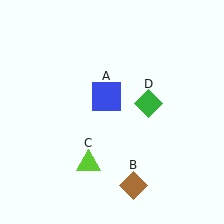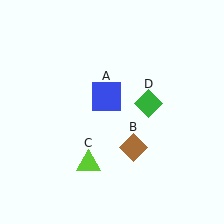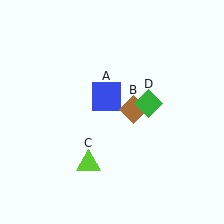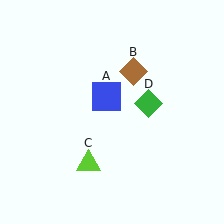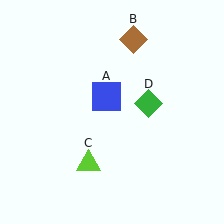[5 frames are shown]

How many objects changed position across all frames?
1 object changed position: brown diamond (object B).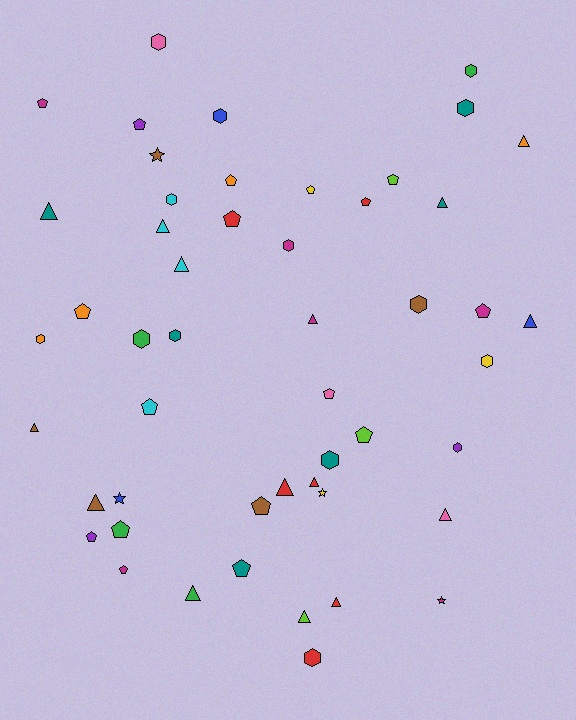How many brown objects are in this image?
There are 5 brown objects.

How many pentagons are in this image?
There are 17 pentagons.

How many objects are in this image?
There are 50 objects.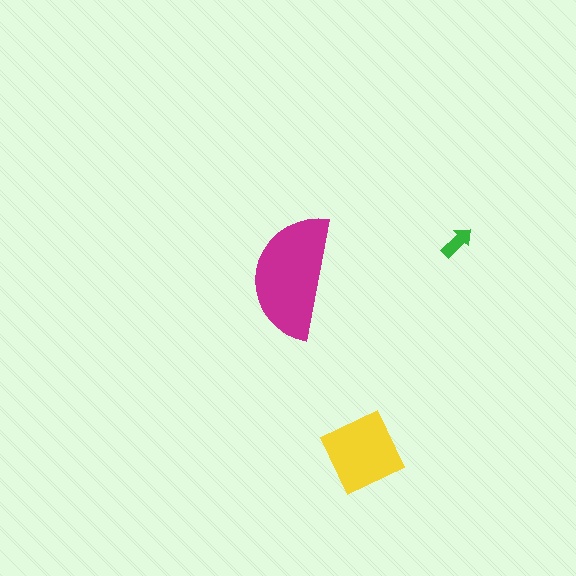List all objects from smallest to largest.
The green arrow, the yellow diamond, the magenta semicircle.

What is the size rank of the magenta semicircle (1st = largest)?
1st.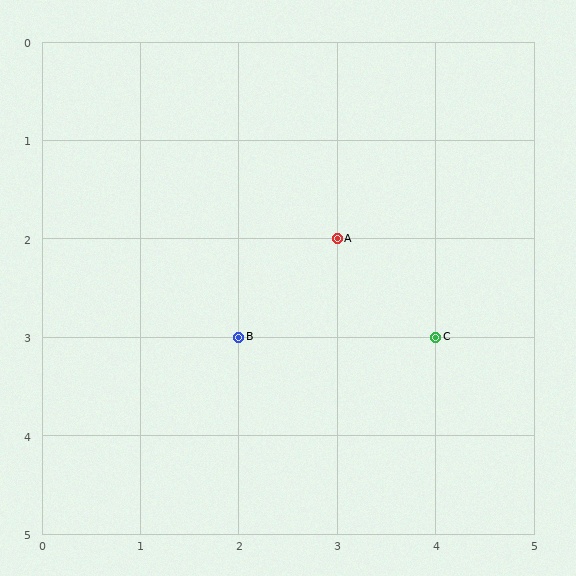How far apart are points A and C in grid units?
Points A and C are 1 column and 1 row apart (about 1.4 grid units diagonally).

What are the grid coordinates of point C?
Point C is at grid coordinates (4, 3).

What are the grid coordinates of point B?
Point B is at grid coordinates (2, 3).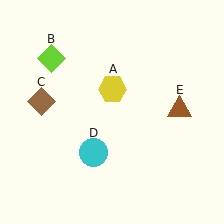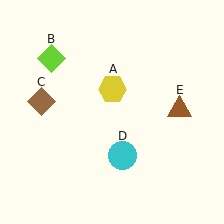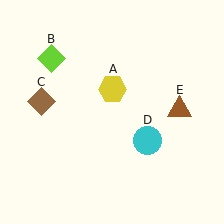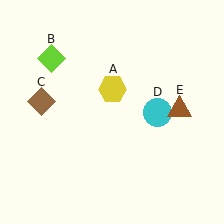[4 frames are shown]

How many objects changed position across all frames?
1 object changed position: cyan circle (object D).